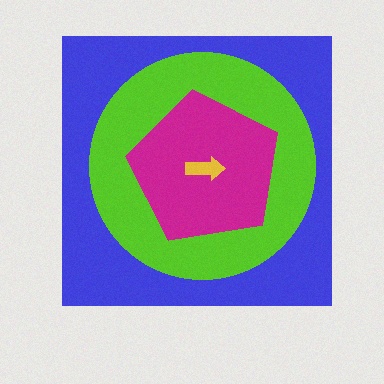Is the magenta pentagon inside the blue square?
Yes.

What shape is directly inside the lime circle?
The magenta pentagon.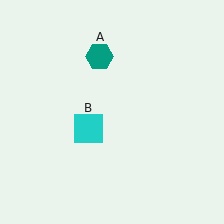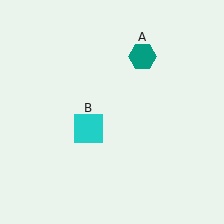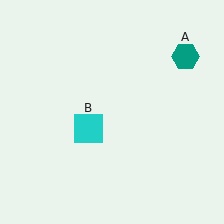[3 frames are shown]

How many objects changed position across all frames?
1 object changed position: teal hexagon (object A).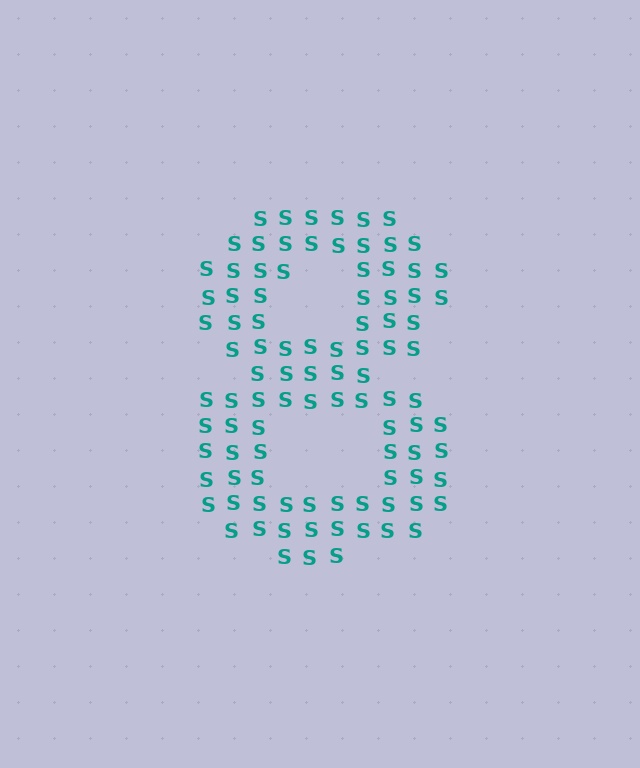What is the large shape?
The large shape is the digit 8.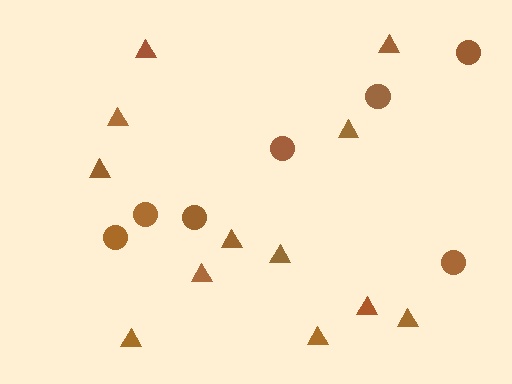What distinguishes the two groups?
There are 2 groups: one group of circles (7) and one group of triangles (12).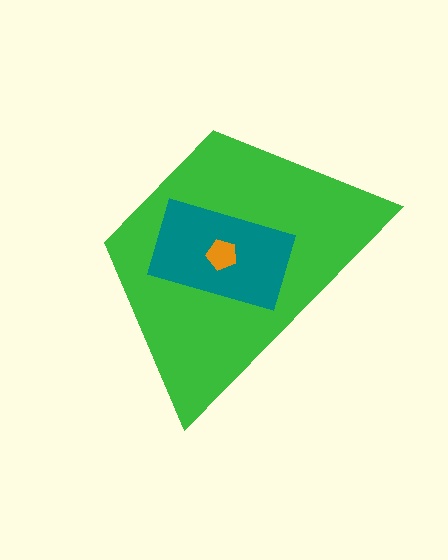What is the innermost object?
The orange pentagon.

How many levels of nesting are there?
3.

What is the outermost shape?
The green trapezoid.